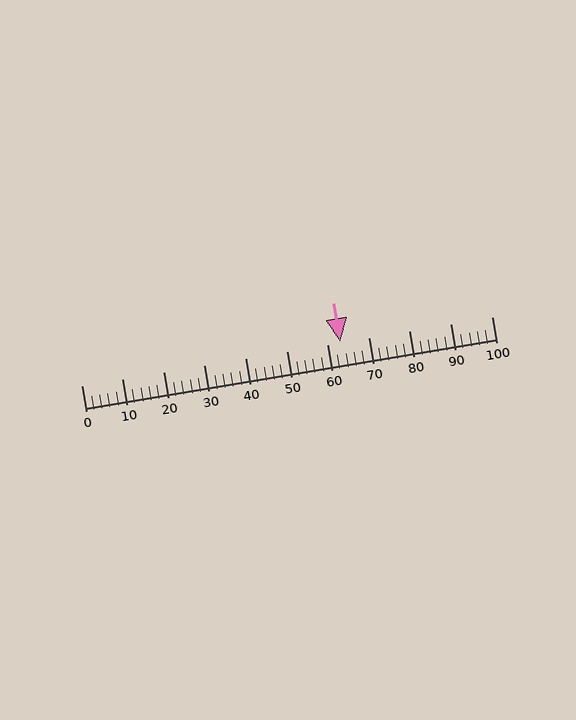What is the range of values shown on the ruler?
The ruler shows values from 0 to 100.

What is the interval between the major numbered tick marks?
The major tick marks are spaced 10 units apart.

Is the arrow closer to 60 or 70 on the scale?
The arrow is closer to 60.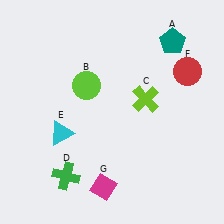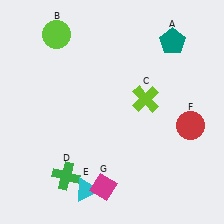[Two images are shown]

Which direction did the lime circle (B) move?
The lime circle (B) moved up.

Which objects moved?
The objects that moved are: the lime circle (B), the cyan triangle (E), the red circle (F).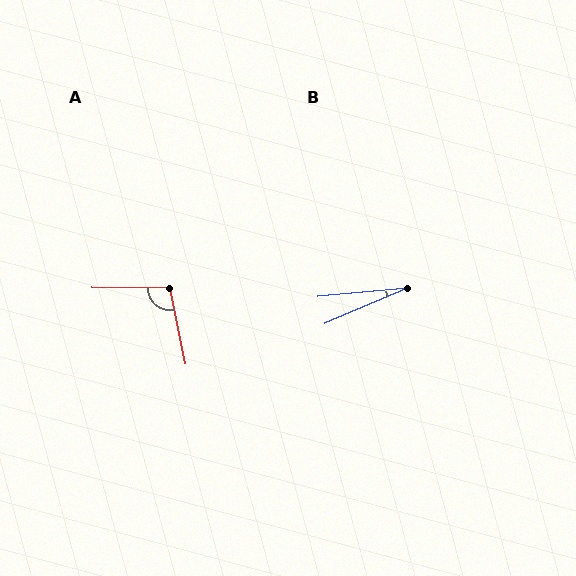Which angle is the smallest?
B, at approximately 18 degrees.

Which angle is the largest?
A, at approximately 102 degrees.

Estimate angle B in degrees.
Approximately 18 degrees.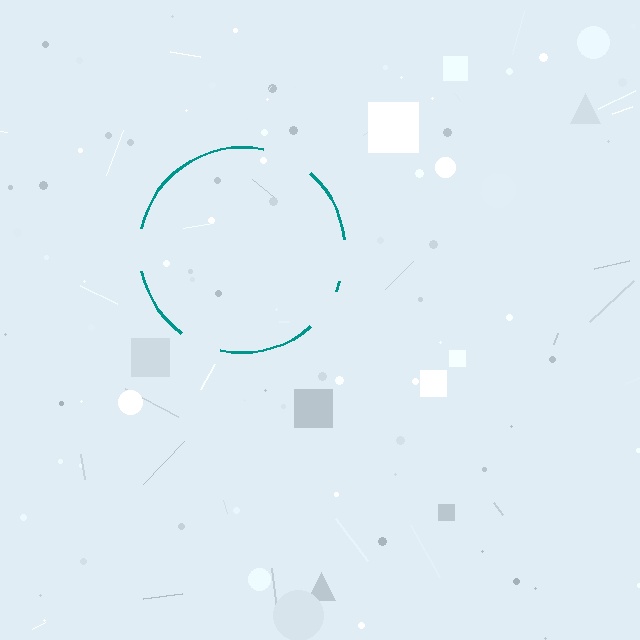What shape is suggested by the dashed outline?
The dashed outline suggests a circle.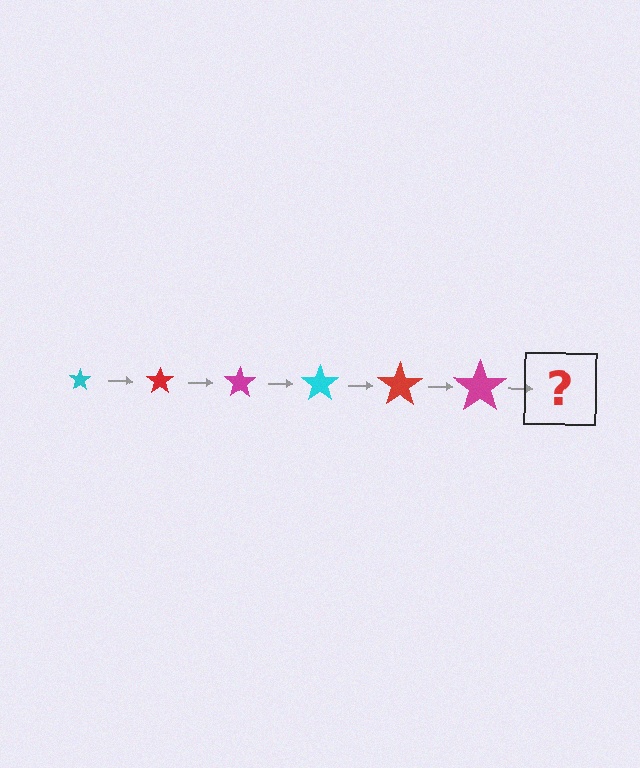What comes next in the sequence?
The next element should be a cyan star, larger than the previous one.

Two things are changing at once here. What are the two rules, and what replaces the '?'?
The two rules are that the star grows larger each step and the color cycles through cyan, red, and magenta. The '?' should be a cyan star, larger than the previous one.